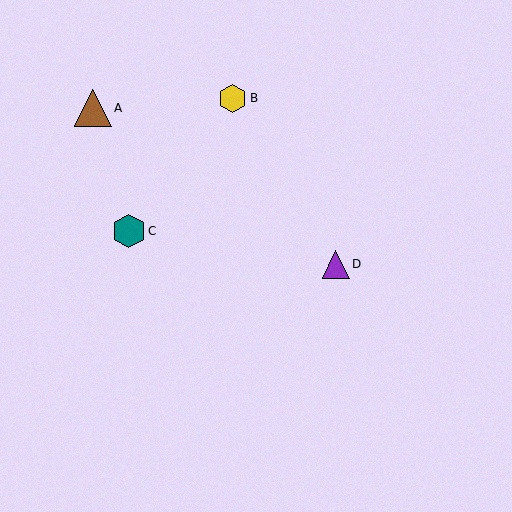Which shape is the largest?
The brown triangle (labeled A) is the largest.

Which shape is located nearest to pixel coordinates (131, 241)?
The teal hexagon (labeled C) at (129, 231) is nearest to that location.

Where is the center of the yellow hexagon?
The center of the yellow hexagon is at (233, 98).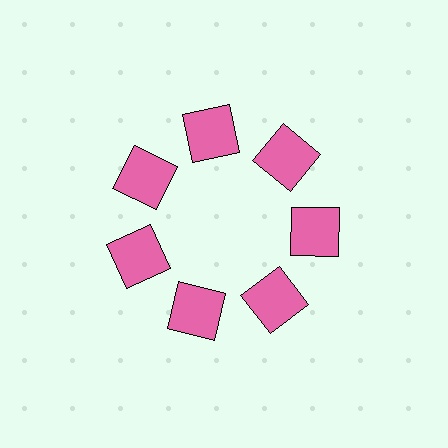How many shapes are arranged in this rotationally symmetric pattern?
There are 7 shapes, arranged in 7 groups of 1.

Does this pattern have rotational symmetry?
Yes, this pattern has 7-fold rotational symmetry. It looks the same after rotating 51 degrees around the center.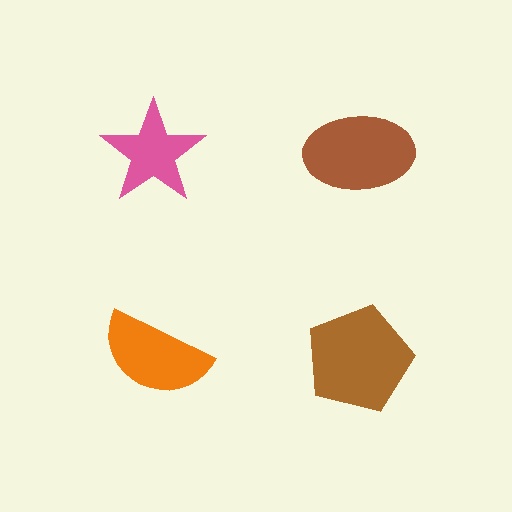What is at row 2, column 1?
An orange semicircle.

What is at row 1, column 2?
A brown ellipse.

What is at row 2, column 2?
A brown pentagon.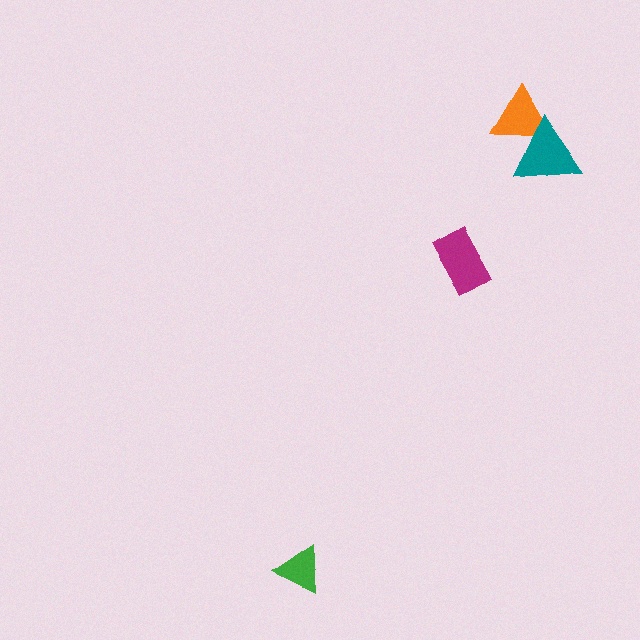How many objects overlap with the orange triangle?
1 object overlaps with the orange triangle.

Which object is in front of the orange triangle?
The teal triangle is in front of the orange triangle.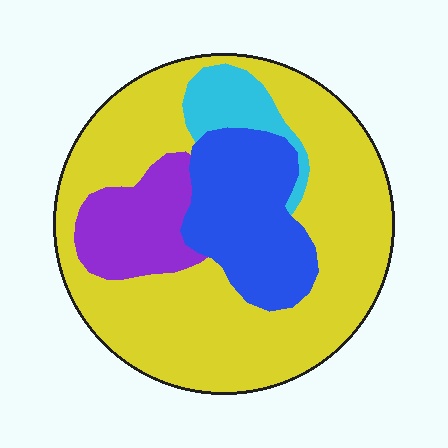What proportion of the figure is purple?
Purple covers about 10% of the figure.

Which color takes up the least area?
Cyan, at roughly 5%.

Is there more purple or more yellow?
Yellow.